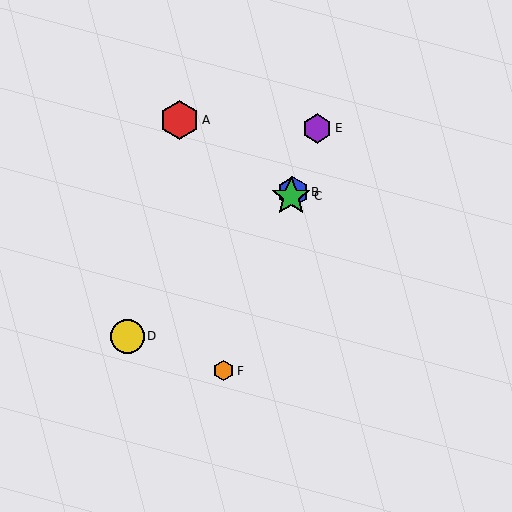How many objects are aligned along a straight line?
4 objects (B, C, E, F) are aligned along a straight line.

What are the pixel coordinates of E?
Object E is at (317, 128).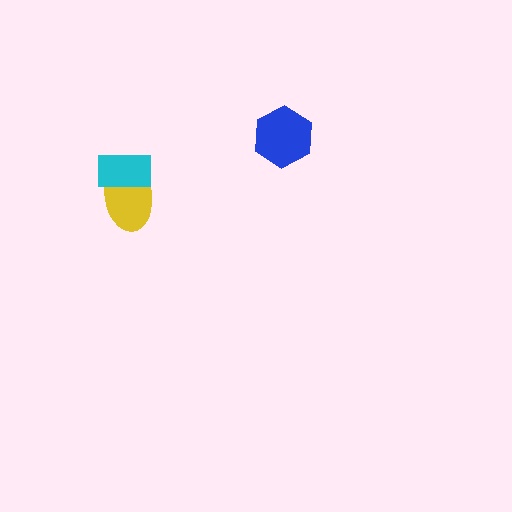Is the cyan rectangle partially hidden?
No, no other shape covers it.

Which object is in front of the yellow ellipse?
The cyan rectangle is in front of the yellow ellipse.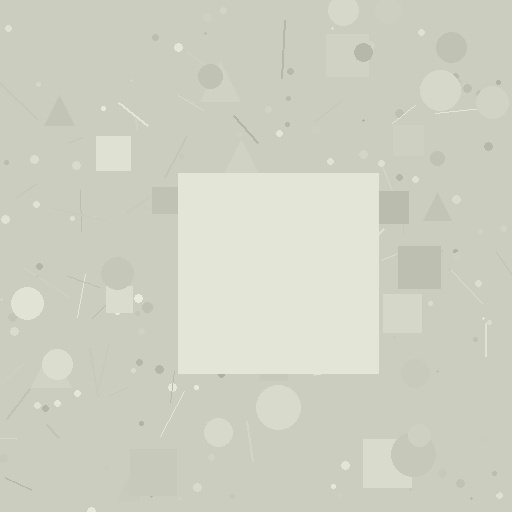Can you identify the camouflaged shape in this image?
The camouflaged shape is a square.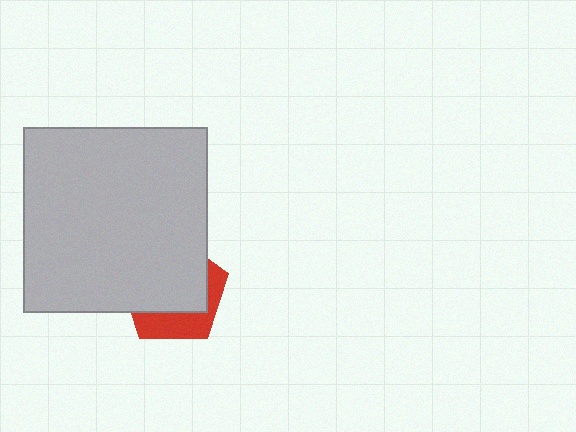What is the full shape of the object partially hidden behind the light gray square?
The partially hidden object is a red pentagon.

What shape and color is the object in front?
The object in front is a light gray square.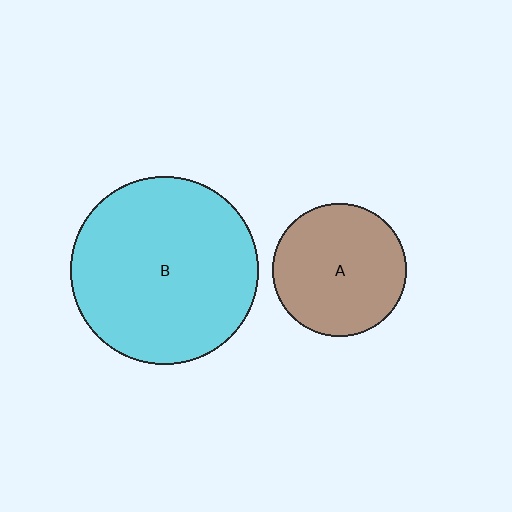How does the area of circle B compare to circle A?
Approximately 2.0 times.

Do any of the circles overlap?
No, none of the circles overlap.